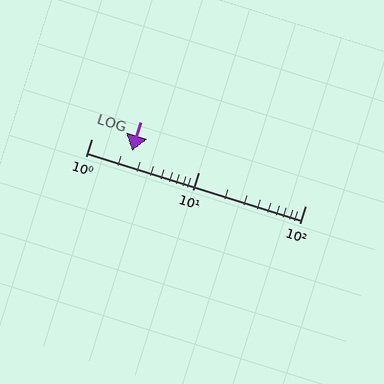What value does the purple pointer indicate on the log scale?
The pointer indicates approximately 2.4.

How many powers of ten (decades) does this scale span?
The scale spans 2 decades, from 1 to 100.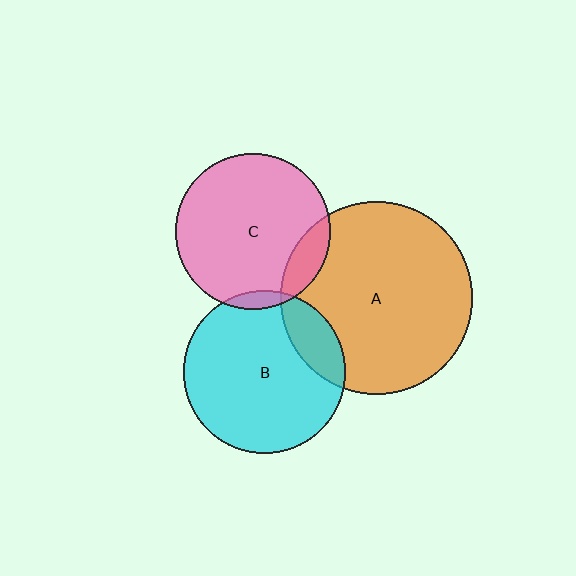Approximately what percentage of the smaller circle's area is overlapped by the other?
Approximately 15%.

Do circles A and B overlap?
Yes.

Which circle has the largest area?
Circle A (orange).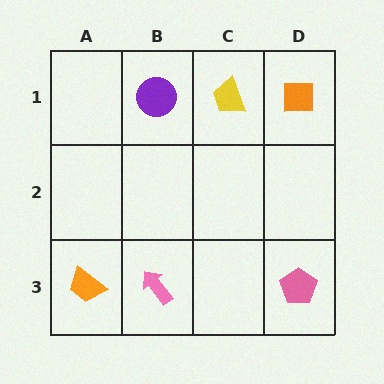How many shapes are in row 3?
3 shapes.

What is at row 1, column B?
A purple circle.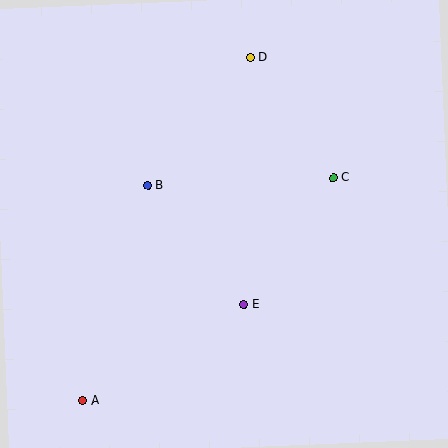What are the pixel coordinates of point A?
Point A is at (83, 401).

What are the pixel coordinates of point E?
Point E is at (244, 305).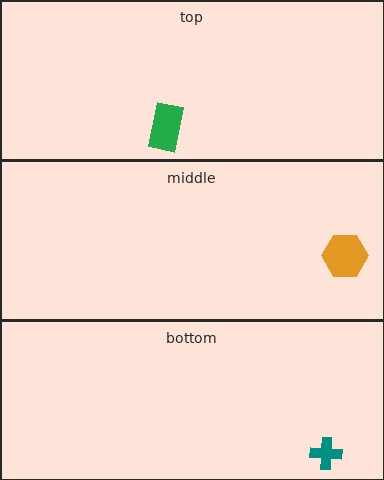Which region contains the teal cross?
The bottom region.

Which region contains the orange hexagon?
The middle region.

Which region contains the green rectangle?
The top region.